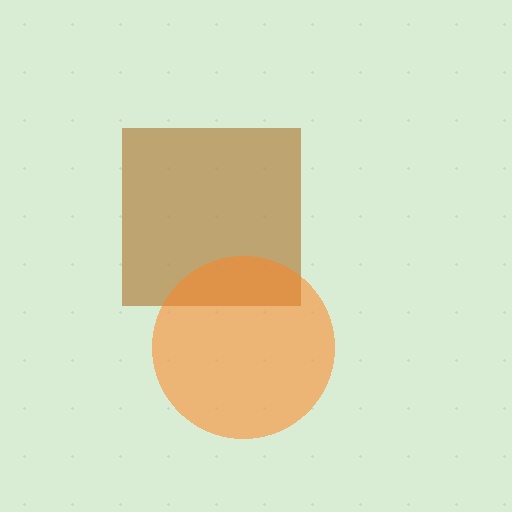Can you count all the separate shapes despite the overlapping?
Yes, there are 2 separate shapes.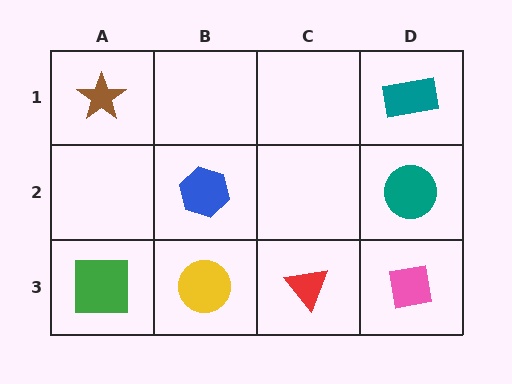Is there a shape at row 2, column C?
No, that cell is empty.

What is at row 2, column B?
A blue hexagon.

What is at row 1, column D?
A teal rectangle.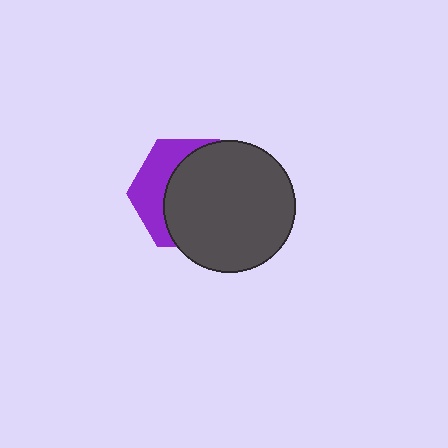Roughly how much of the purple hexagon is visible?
A small part of it is visible (roughly 34%).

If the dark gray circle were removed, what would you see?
You would see the complete purple hexagon.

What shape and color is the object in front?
The object in front is a dark gray circle.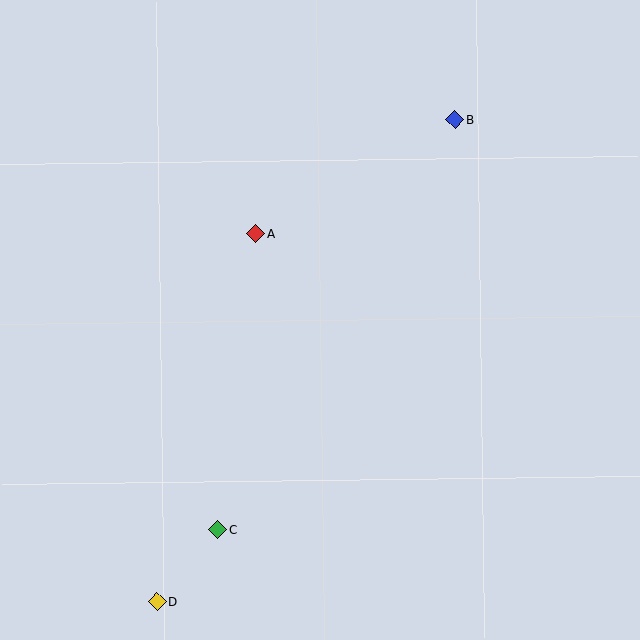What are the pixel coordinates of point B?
Point B is at (455, 120).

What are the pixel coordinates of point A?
Point A is at (255, 233).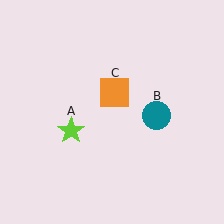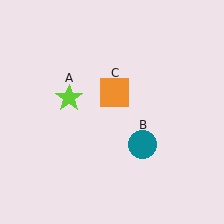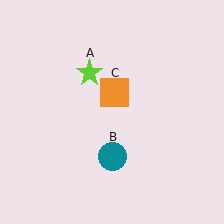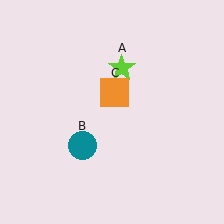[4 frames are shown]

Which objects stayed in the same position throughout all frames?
Orange square (object C) remained stationary.